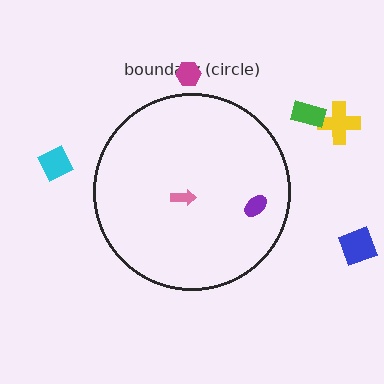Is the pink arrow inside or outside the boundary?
Inside.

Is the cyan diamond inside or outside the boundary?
Outside.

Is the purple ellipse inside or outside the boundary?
Inside.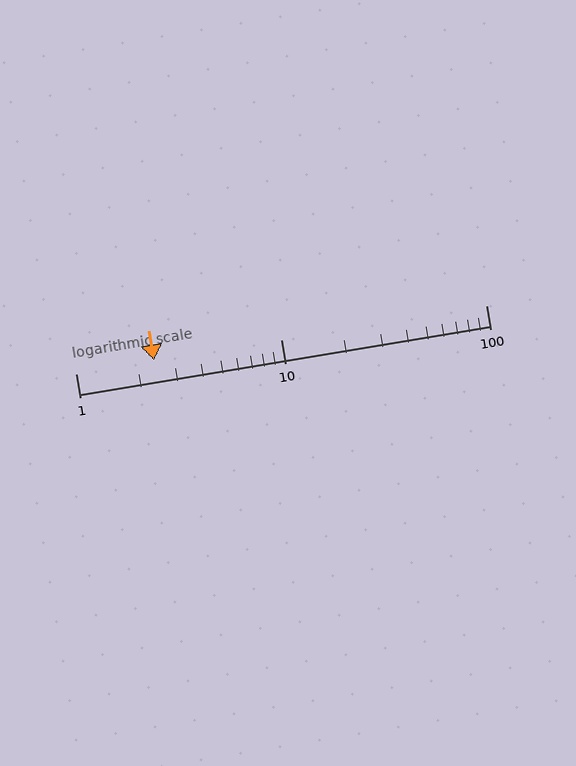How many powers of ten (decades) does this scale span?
The scale spans 2 decades, from 1 to 100.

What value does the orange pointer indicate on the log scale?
The pointer indicates approximately 2.4.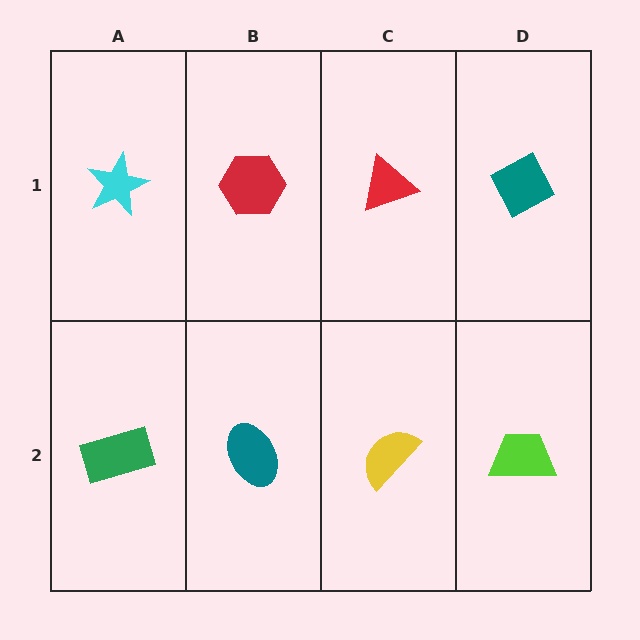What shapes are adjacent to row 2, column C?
A red triangle (row 1, column C), a teal ellipse (row 2, column B), a lime trapezoid (row 2, column D).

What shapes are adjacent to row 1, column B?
A teal ellipse (row 2, column B), a cyan star (row 1, column A), a red triangle (row 1, column C).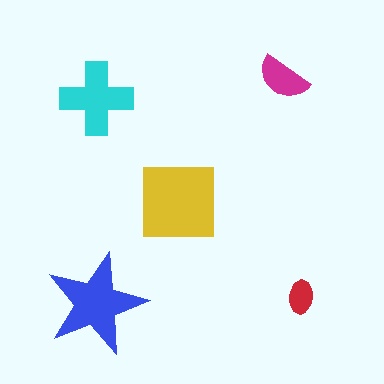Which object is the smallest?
The red ellipse.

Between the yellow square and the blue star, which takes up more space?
The yellow square.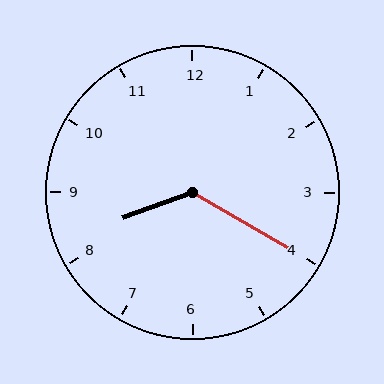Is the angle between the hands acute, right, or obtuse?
It is obtuse.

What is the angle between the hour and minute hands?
Approximately 130 degrees.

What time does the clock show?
8:20.